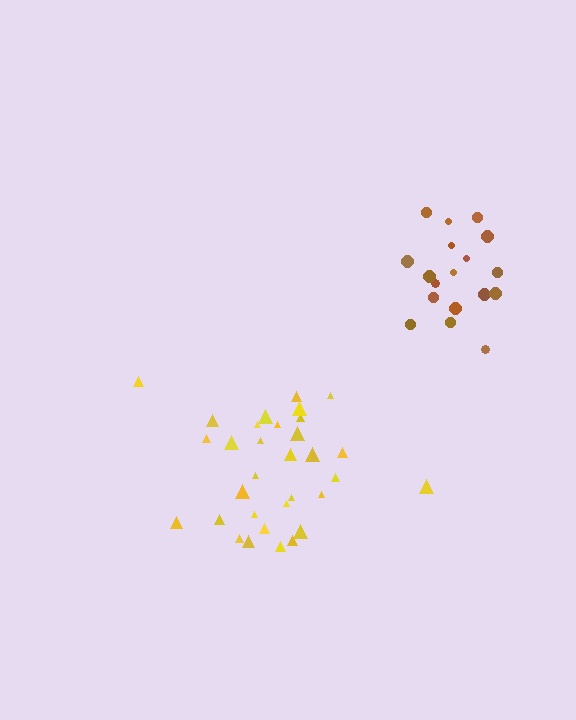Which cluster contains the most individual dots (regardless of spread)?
Yellow (32).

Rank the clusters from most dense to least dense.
brown, yellow.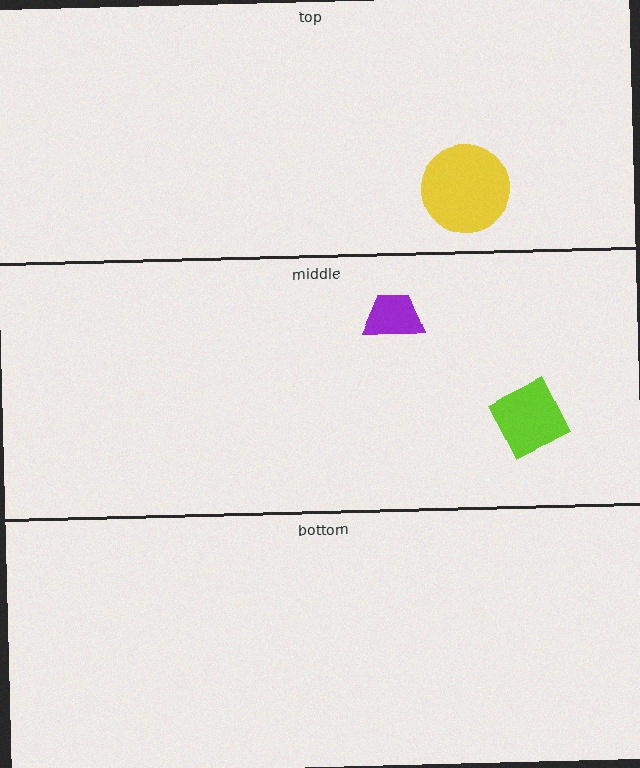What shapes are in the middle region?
The lime square, the purple trapezoid.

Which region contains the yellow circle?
The top region.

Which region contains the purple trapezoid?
The middle region.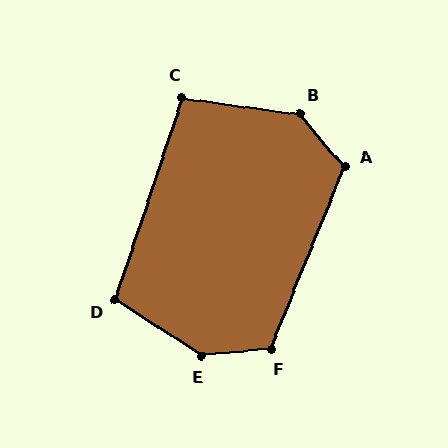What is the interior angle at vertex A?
Approximately 118 degrees (obtuse).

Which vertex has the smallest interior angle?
C, at approximately 100 degrees.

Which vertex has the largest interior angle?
E, at approximately 142 degrees.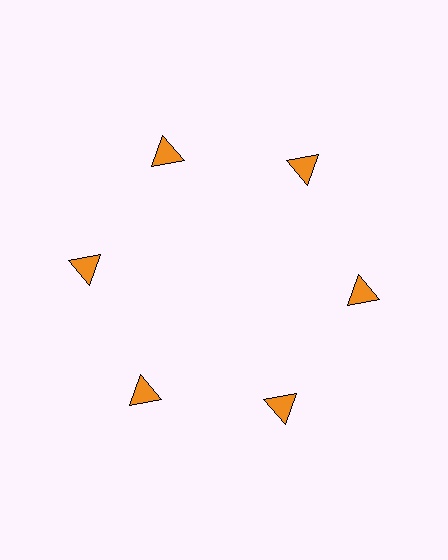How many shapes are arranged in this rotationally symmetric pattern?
There are 6 shapes, arranged in 6 groups of 1.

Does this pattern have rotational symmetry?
Yes, this pattern has 6-fold rotational symmetry. It looks the same after rotating 60 degrees around the center.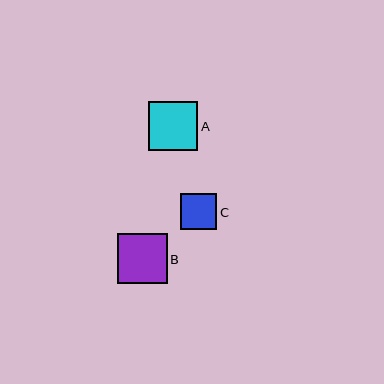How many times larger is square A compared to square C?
Square A is approximately 1.4 times the size of square C.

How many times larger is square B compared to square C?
Square B is approximately 1.4 times the size of square C.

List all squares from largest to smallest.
From largest to smallest: B, A, C.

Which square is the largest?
Square B is the largest with a size of approximately 50 pixels.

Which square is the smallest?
Square C is the smallest with a size of approximately 36 pixels.